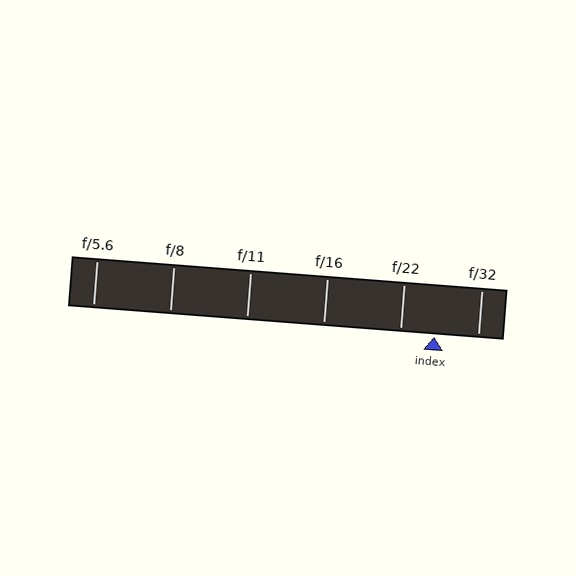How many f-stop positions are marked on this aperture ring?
There are 6 f-stop positions marked.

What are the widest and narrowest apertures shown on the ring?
The widest aperture shown is f/5.6 and the narrowest is f/32.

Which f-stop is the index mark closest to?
The index mark is closest to f/22.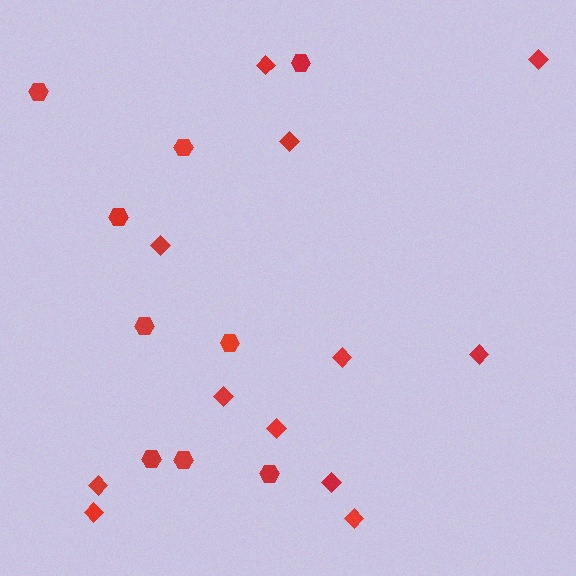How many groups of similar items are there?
There are 2 groups: one group of hexagons (9) and one group of diamonds (12).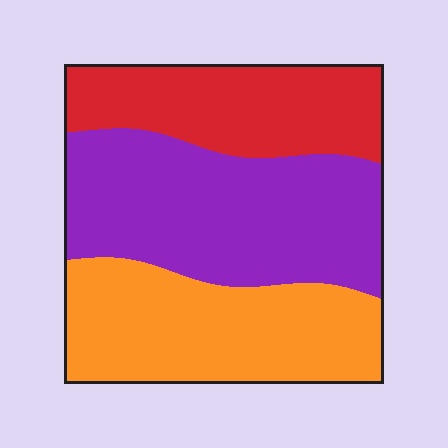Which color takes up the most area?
Purple, at roughly 40%.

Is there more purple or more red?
Purple.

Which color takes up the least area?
Red, at roughly 25%.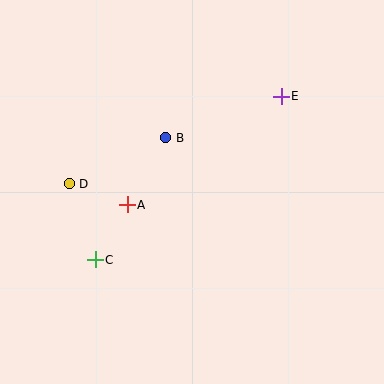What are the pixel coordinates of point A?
Point A is at (127, 205).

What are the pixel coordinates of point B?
Point B is at (166, 138).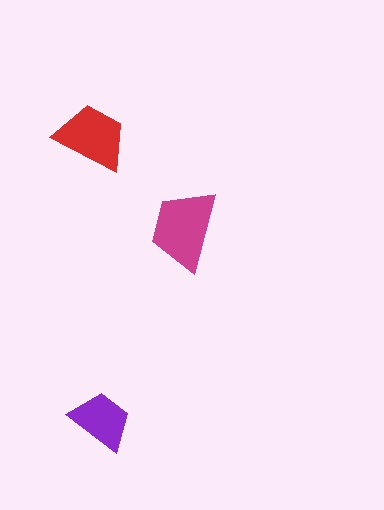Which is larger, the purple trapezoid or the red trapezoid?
The red one.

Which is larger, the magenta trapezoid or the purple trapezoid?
The magenta one.